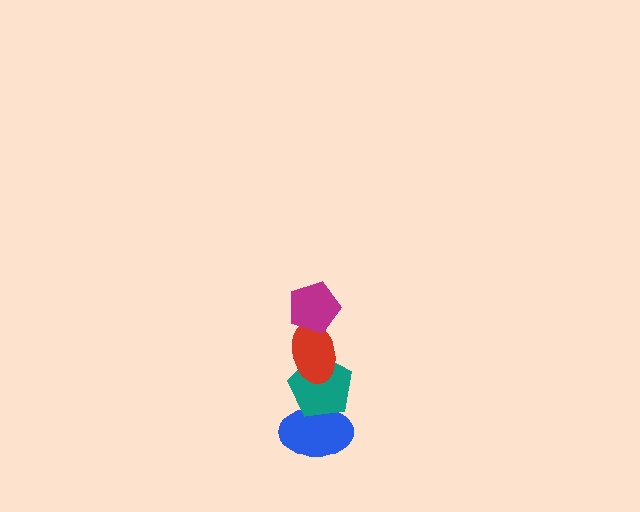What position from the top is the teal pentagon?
The teal pentagon is 3rd from the top.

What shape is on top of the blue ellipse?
The teal pentagon is on top of the blue ellipse.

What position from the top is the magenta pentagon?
The magenta pentagon is 1st from the top.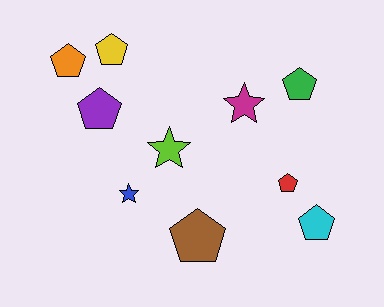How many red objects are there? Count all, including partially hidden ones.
There is 1 red object.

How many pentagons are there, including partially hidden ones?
There are 7 pentagons.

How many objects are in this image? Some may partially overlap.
There are 10 objects.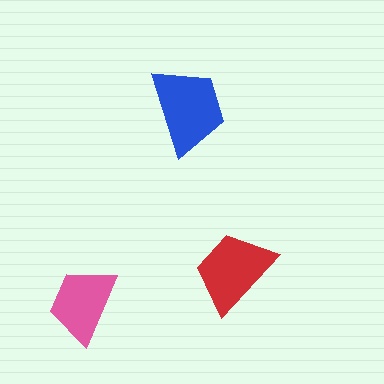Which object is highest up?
The blue trapezoid is topmost.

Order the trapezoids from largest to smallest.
the blue one, the red one, the pink one.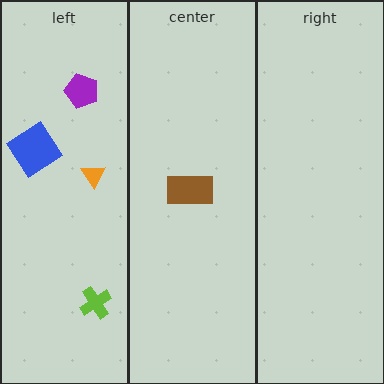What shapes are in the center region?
The brown rectangle.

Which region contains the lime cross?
The left region.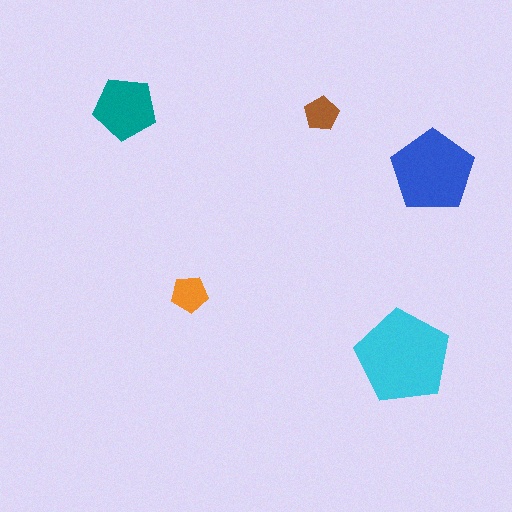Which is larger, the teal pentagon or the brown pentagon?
The teal one.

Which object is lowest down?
The cyan pentagon is bottommost.